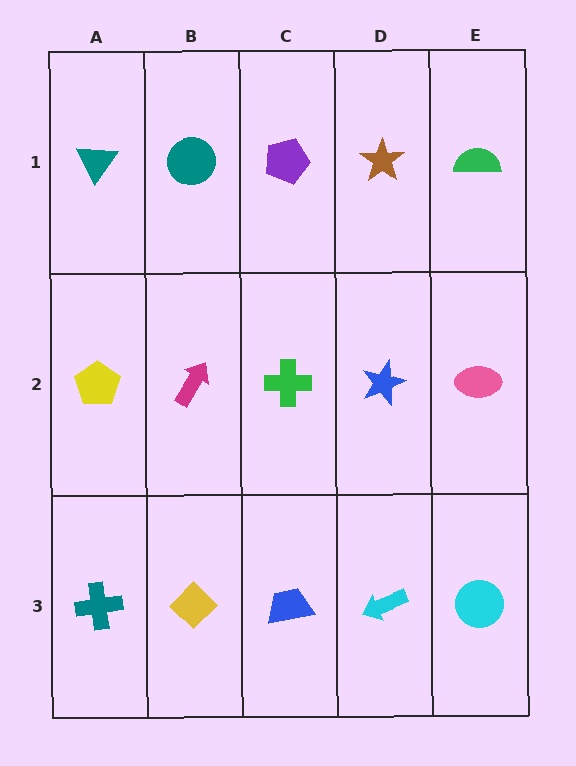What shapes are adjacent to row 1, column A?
A yellow pentagon (row 2, column A), a teal circle (row 1, column B).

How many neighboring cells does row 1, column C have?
3.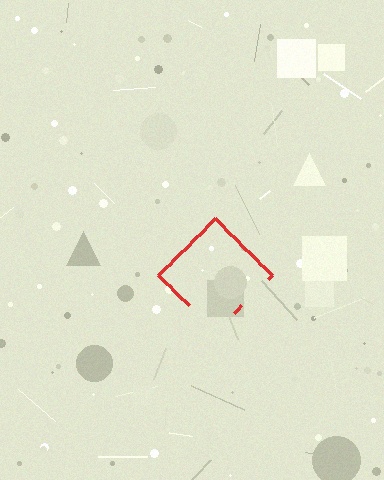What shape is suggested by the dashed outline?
The dashed outline suggests a diamond.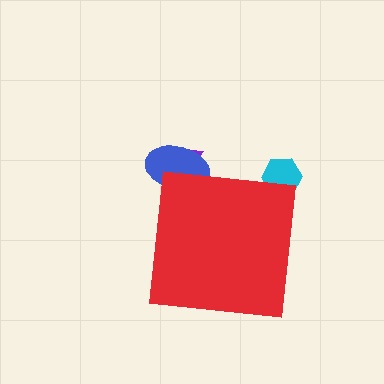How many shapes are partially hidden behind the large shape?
3 shapes are partially hidden.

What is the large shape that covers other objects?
A red square.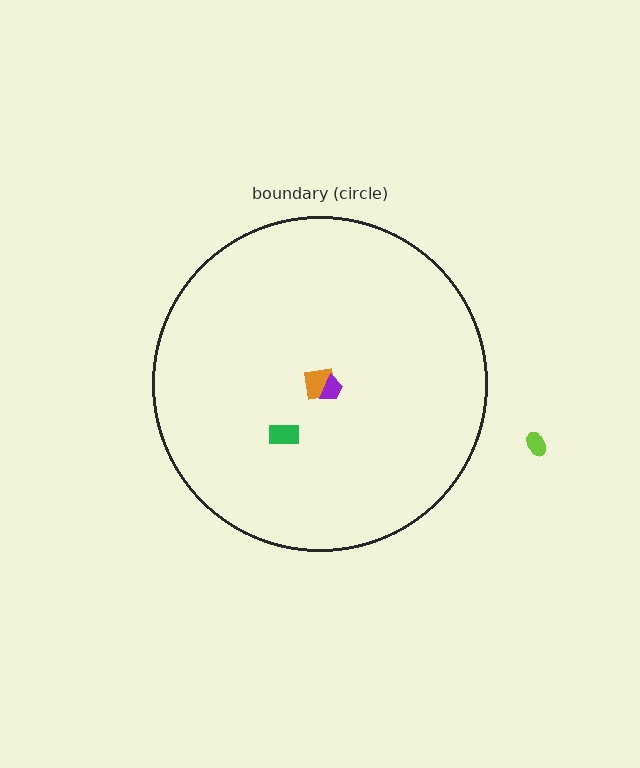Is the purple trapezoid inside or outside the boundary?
Inside.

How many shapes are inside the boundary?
3 inside, 1 outside.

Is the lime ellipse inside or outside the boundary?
Outside.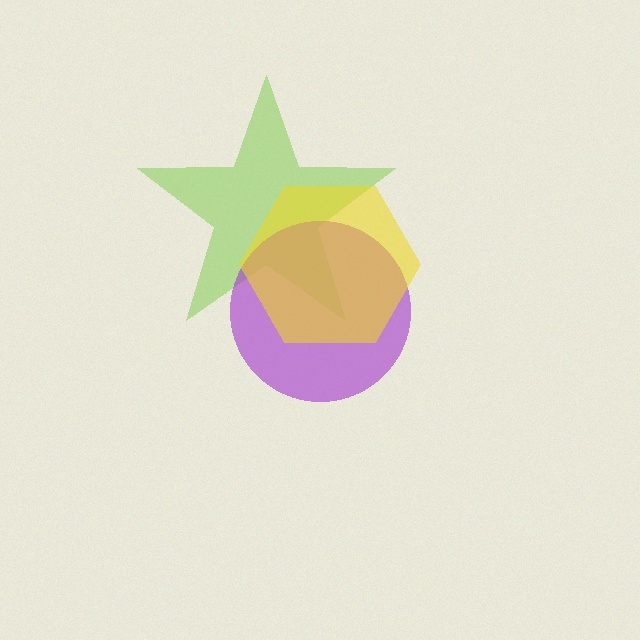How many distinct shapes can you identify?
There are 3 distinct shapes: a lime star, a purple circle, a yellow hexagon.